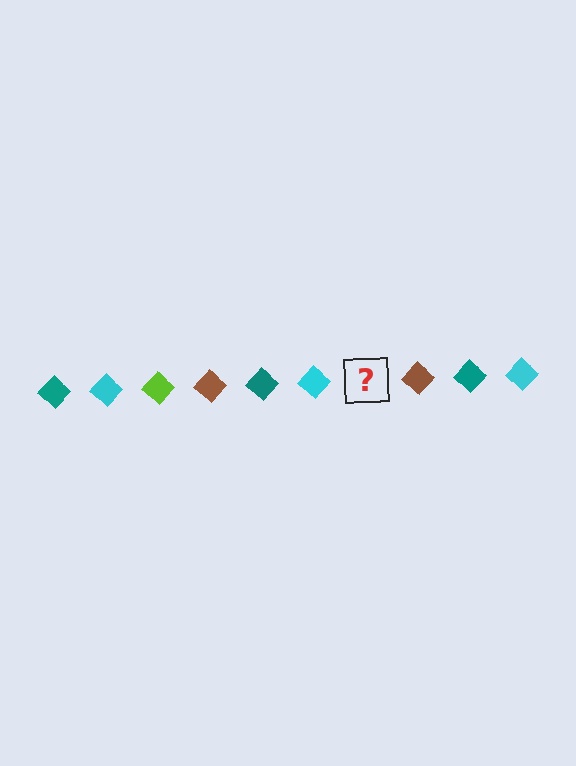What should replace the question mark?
The question mark should be replaced with a lime diamond.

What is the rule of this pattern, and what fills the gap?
The rule is that the pattern cycles through teal, cyan, lime, brown diamonds. The gap should be filled with a lime diamond.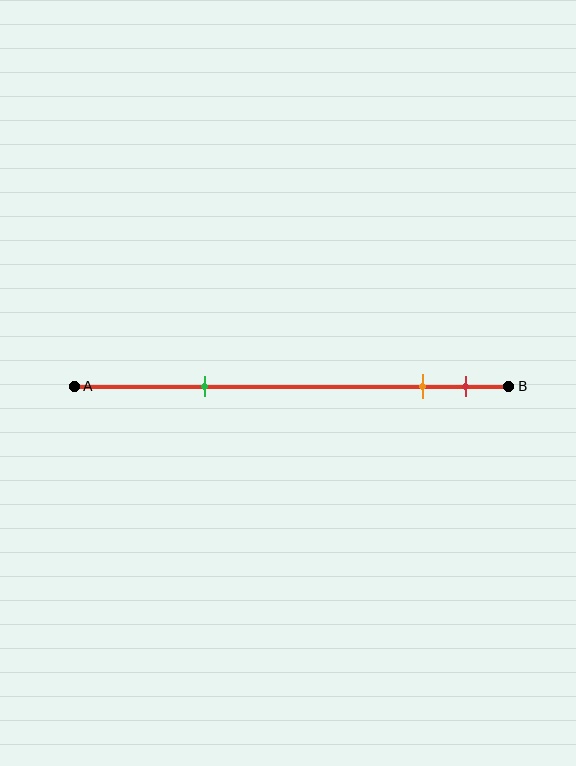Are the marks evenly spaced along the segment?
No, the marks are not evenly spaced.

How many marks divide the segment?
There are 3 marks dividing the segment.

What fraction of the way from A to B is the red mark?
The red mark is approximately 90% (0.9) of the way from A to B.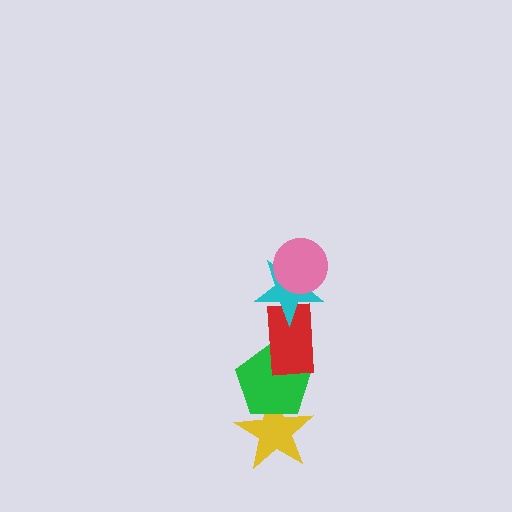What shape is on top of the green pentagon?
The red rectangle is on top of the green pentagon.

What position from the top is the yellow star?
The yellow star is 5th from the top.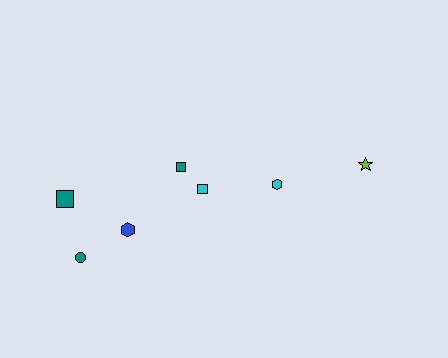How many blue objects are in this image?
There is 1 blue object.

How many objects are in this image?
There are 7 objects.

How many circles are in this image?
There is 1 circle.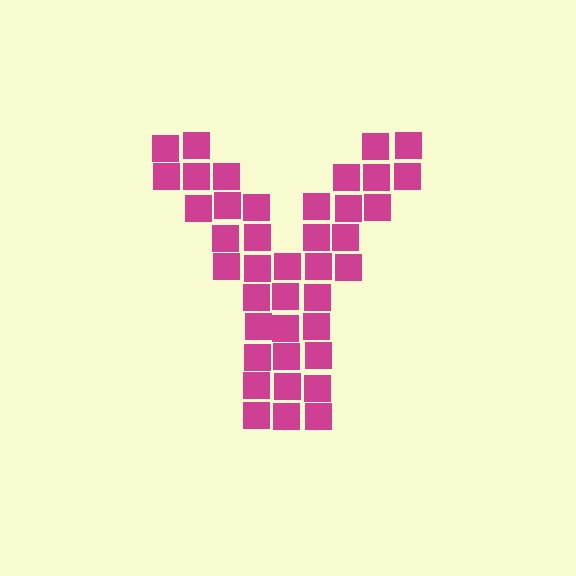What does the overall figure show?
The overall figure shows the letter Y.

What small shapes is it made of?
It is made of small squares.